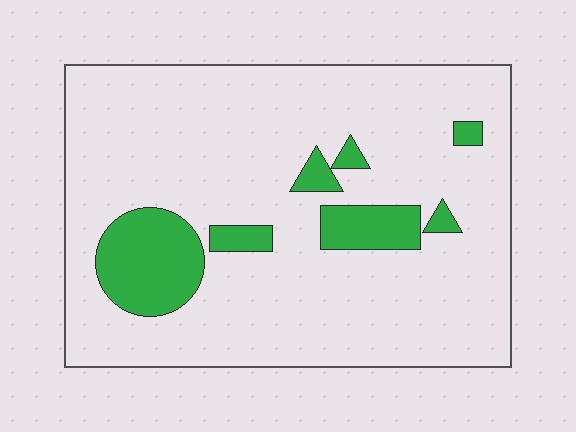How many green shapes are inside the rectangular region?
7.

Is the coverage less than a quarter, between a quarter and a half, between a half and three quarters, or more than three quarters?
Less than a quarter.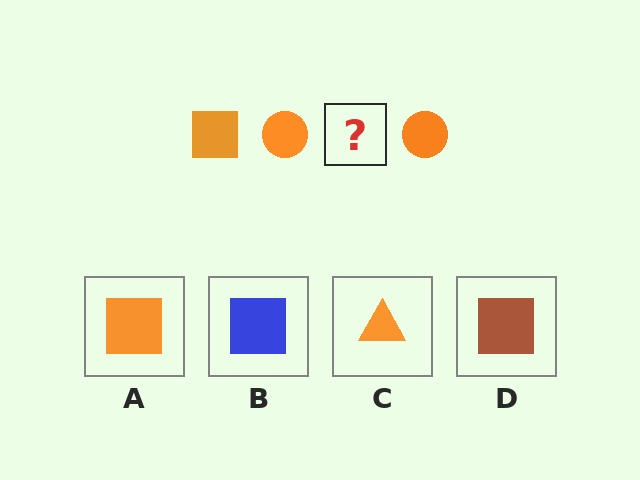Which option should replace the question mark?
Option A.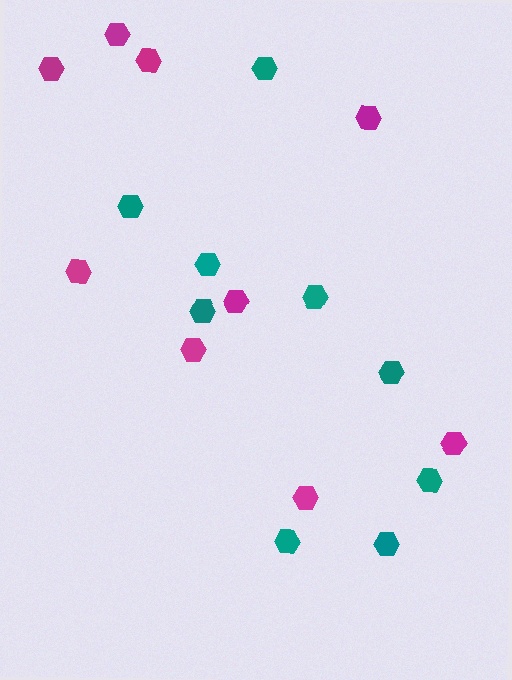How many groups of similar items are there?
There are 2 groups: one group of magenta hexagons (9) and one group of teal hexagons (9).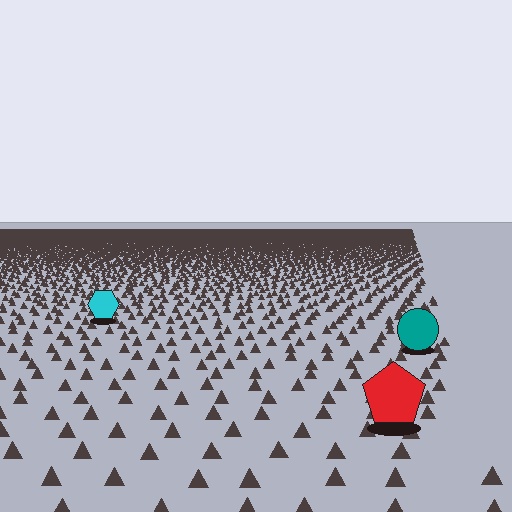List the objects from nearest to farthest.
From nearest to farthest: the red pentagon, the teal circle, the cyan hexagon.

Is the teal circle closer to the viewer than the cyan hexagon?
Yes. The teal circle is closer — you can tell from the texture gradient: the ground texture is coarser near it.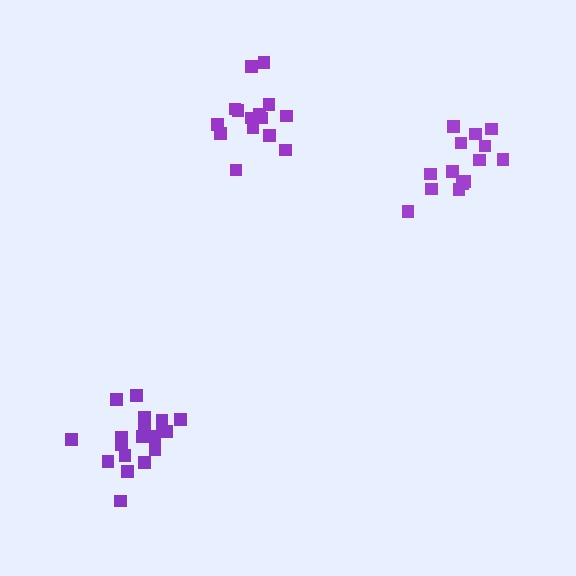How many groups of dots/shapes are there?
There are 3 groups.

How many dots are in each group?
Group 1: 15 dots, Group 2: 14 dots, Group 3: 19 dots (48 total).